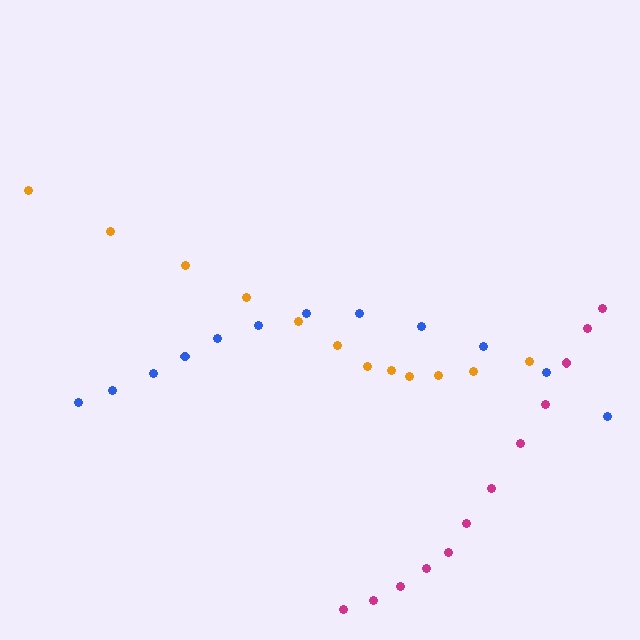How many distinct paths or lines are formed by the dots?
There are 3 distinct paths.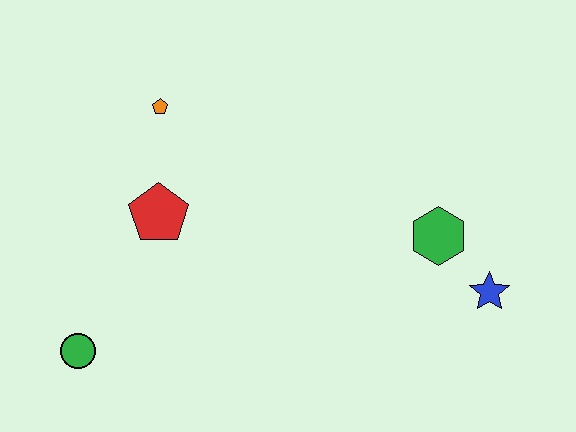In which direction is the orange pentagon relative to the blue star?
The orange pentagon is to the left of the blue star.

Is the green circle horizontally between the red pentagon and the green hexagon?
No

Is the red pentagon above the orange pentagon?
No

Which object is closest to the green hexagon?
The blue star is closest to the green hexagon.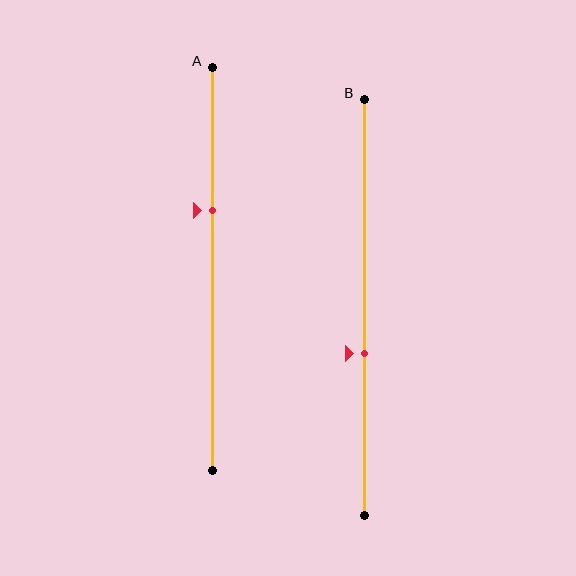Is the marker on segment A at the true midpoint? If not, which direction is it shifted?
No, the marker on segment A is shifted upward by about 15% of the segment length.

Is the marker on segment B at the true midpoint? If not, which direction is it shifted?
No, the marker on segment B is shifted downward by about 11% of the segment length.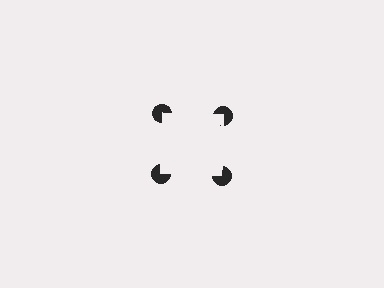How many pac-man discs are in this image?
There are 4 — one at each vertex of the illusory square.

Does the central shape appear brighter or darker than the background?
It typically appears slightly brighter than the background, even though no actual brightness change is drawn.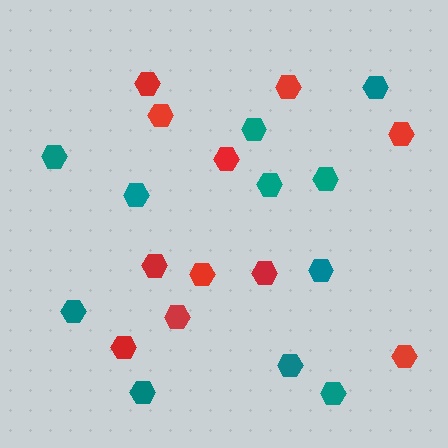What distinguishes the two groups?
There are 2 groups: one group of teal hexagons (11) and one group of red hexagons (11).